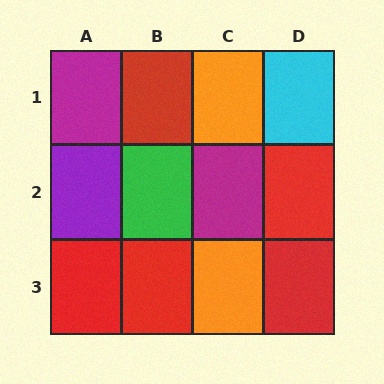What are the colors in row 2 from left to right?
Purple, green, magenta, red.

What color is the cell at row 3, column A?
Red.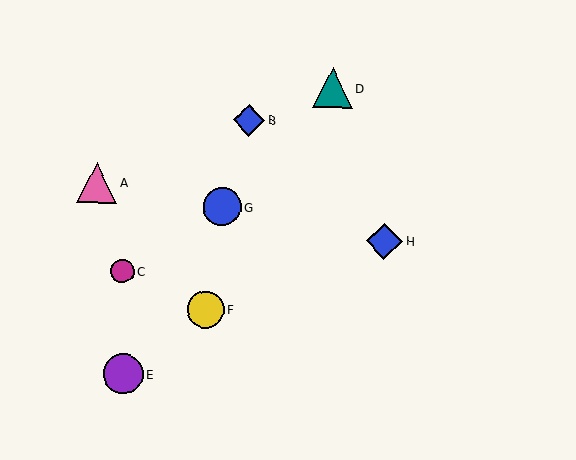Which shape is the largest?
The pink triangle (labeled A) is the largest.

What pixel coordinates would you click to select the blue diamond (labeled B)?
Click at (249, 120) to select the blue diamond B.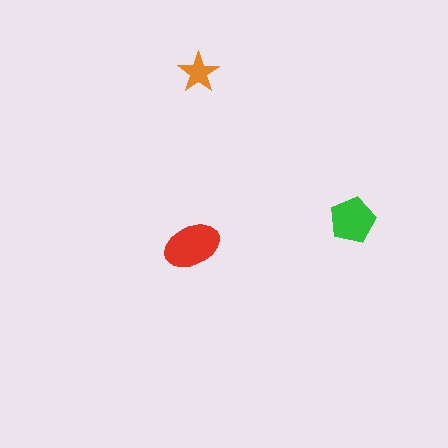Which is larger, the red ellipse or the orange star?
The red ellipse.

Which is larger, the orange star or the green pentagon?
The green pentagon.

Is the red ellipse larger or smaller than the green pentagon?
Larger.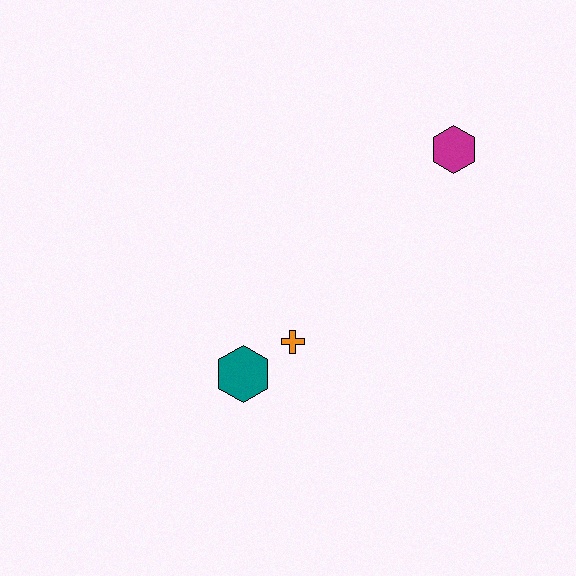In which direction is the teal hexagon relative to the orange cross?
The teal hexagon is to the left of the orange cross.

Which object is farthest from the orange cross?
The magenta hexagon is farthest from the orange cross.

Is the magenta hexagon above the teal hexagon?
Yes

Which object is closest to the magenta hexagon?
The orange cross is closest to the magenta hexagon.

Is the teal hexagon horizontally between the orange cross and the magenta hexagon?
No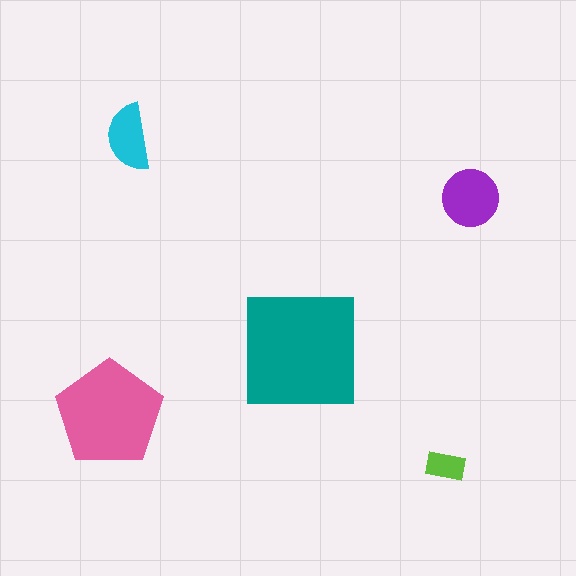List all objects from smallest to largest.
The lime rectangle, the cyan semicircle, the purple circle, the pink pentagon, the teal square.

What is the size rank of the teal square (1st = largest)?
1st.